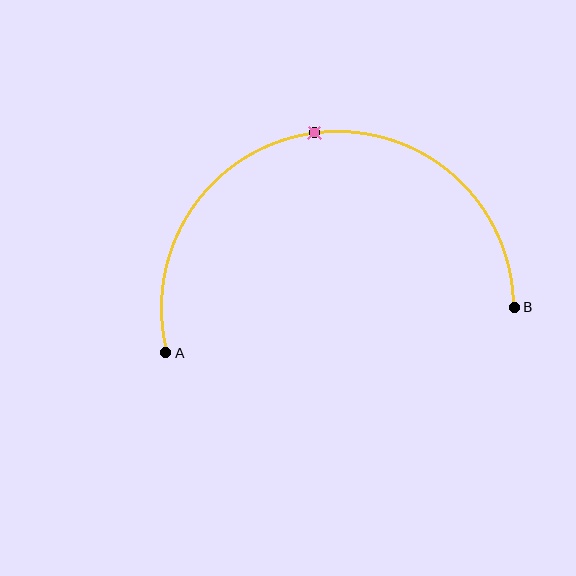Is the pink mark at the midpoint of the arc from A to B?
Yes. The pink mark lies on the arc at equal arc-length from both A and B — it is the arc midpoint.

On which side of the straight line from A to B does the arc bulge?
The arc bulges above the straight line connecting A and B.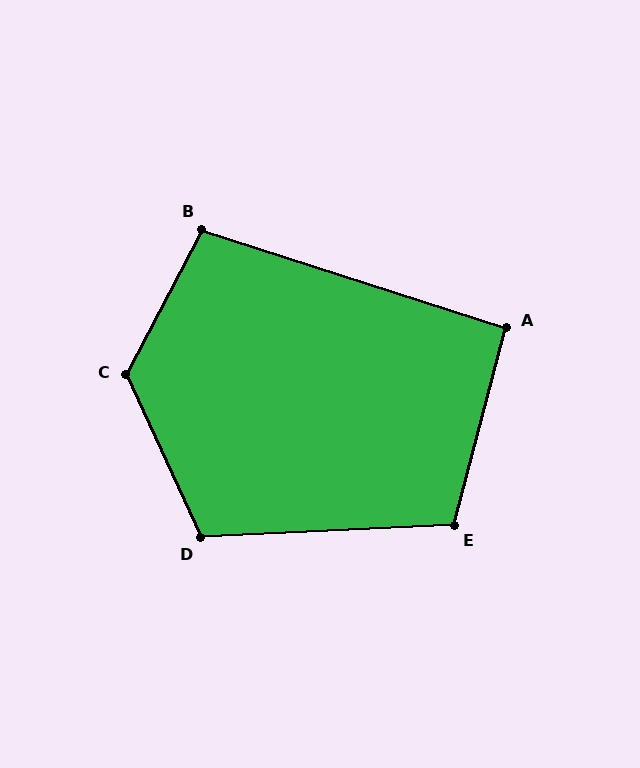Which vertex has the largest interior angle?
C, at approximately 128 degrees.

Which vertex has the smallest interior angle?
A, at approximately 93 degrees.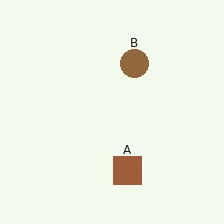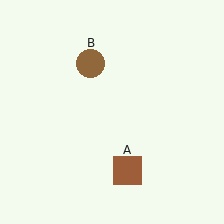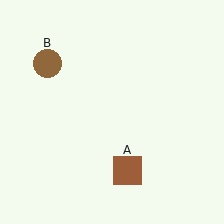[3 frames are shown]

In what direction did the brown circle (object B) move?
The brown circle (object B) moved left.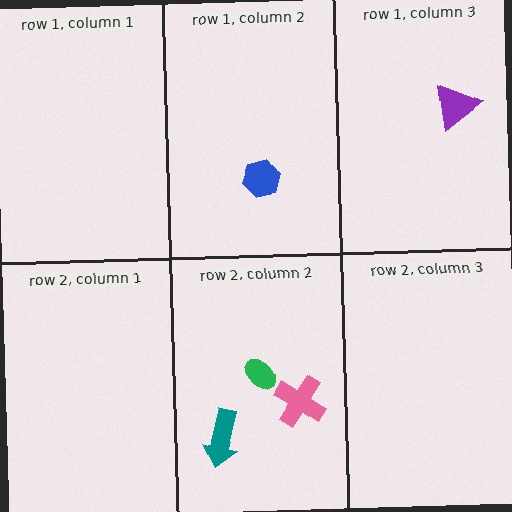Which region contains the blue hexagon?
The row 1, column 2 region.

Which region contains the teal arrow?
The row 2, column 2 region.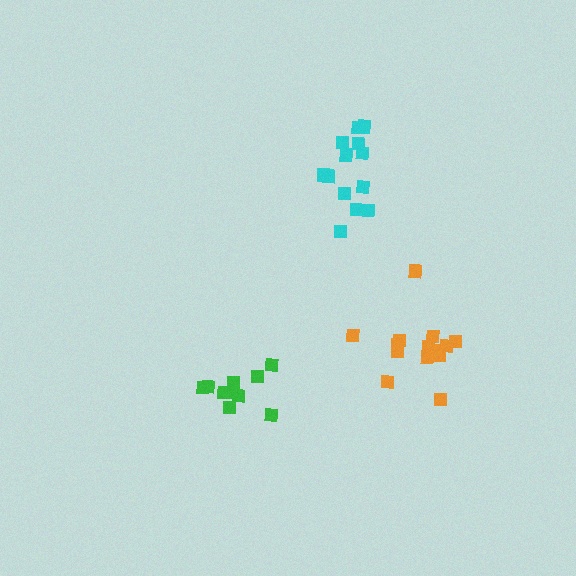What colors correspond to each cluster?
The clusters are colored: orange, green, cyan.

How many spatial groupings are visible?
There are 3 spatial groupings.